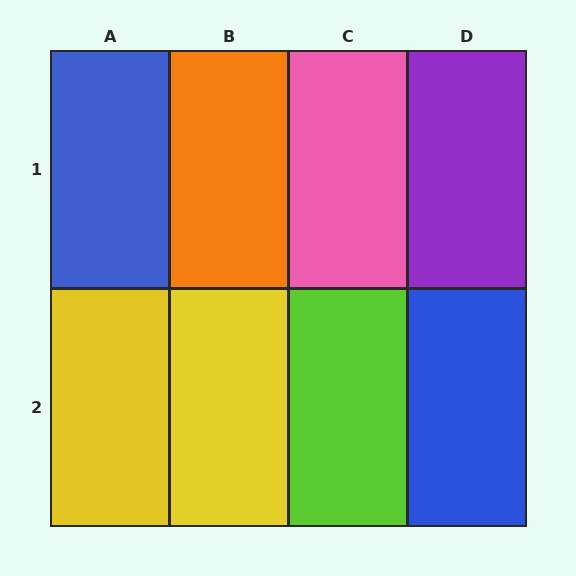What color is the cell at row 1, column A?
Blue.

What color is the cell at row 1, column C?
Pink.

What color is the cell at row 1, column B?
Orange.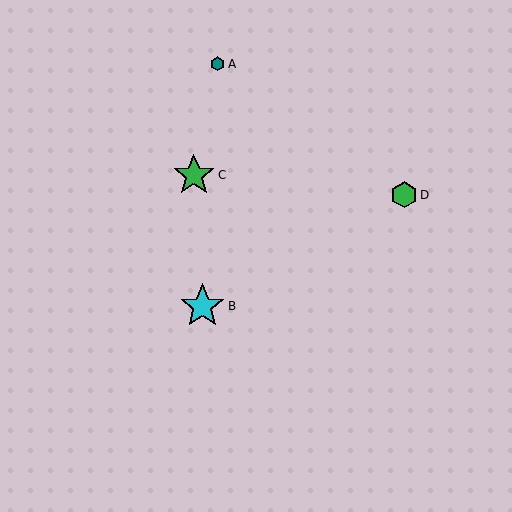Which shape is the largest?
The cyan star (labeled B) is the largest.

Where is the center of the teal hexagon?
The center of the teal hexagon is at (218, 64).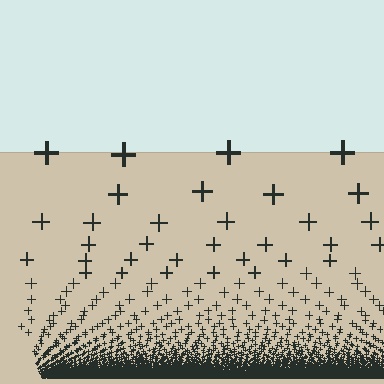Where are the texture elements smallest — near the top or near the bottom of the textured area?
Near the bottom.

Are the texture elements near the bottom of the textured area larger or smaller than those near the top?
Smaller. The gradient is inverted — elements near the bottom are smaller and denser.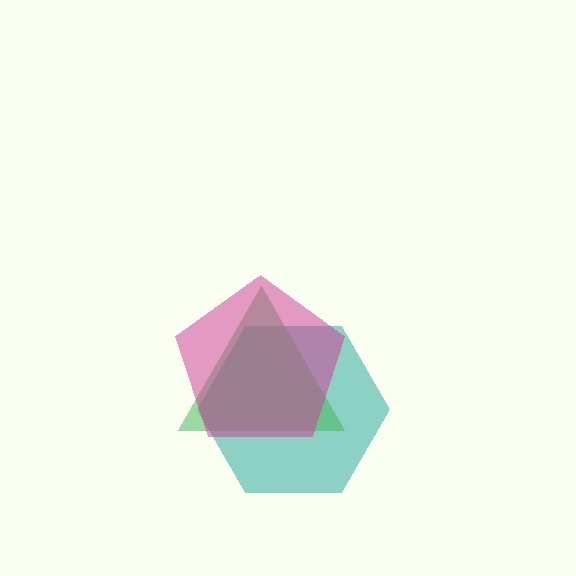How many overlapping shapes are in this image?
There are 3 overlapping shapes in the image.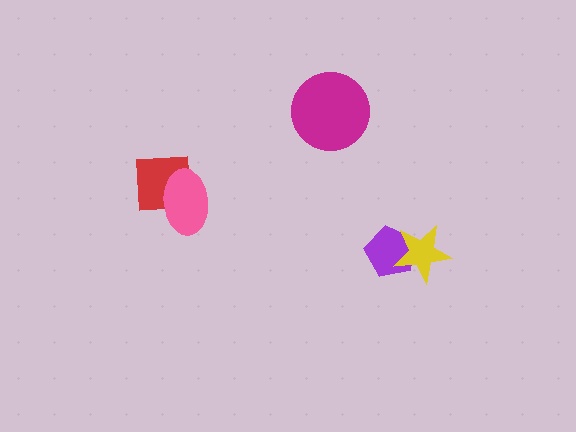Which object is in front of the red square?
The pink ellipse is in front of the red square.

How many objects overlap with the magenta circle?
0 objects overlap with the magenta circle.